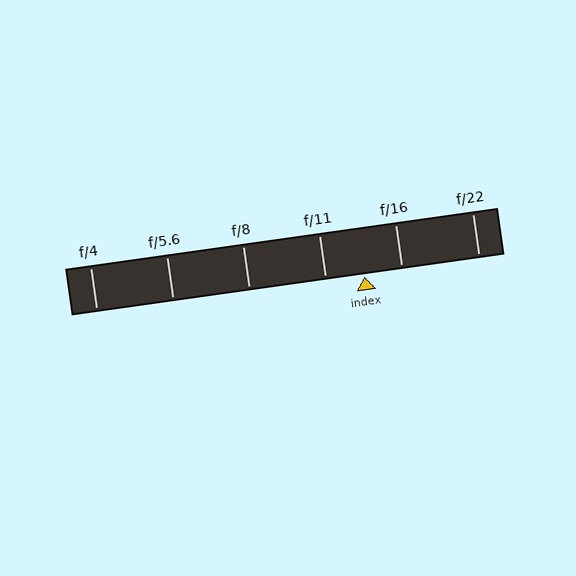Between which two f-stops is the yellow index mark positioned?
The index mark is between f/11 and f/16.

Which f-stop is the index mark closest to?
The index mark is closest to f/16.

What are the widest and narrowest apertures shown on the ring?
The widest aperture shown is f/4 and the narrowest is f/22.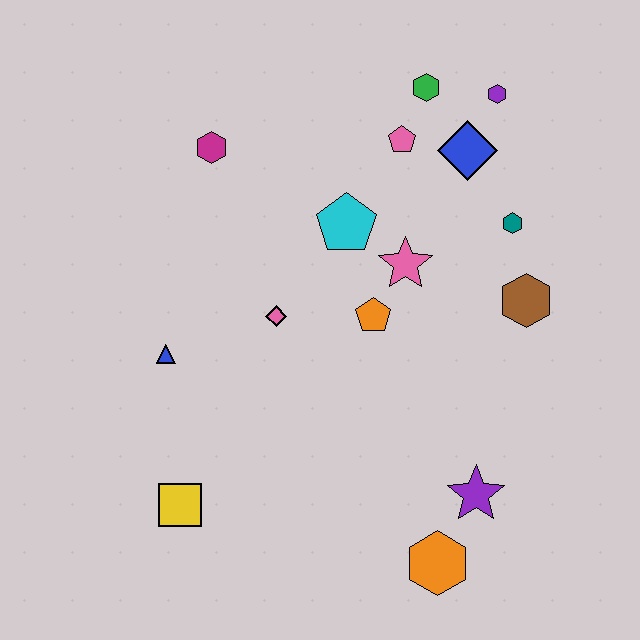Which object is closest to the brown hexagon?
The teal hexagon is closest to the brown hexagon.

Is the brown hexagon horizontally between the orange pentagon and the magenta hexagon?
No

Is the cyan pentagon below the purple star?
No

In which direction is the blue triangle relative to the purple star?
The blue triangle is to the left of the purple star.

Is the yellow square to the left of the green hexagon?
Yes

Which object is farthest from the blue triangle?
The purple hexagon is farthest from the blue triangle.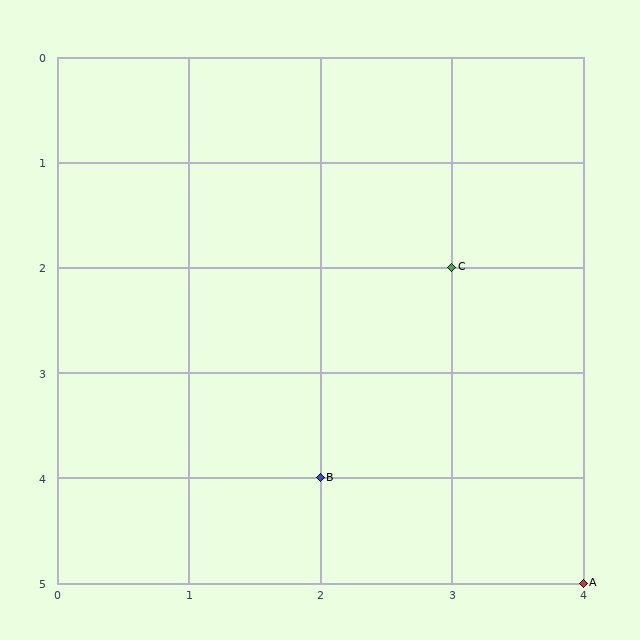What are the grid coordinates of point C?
Point C is at grid coordinates (3, 2).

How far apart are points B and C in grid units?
Points B and C are 1 column and 2 rows apart (about 2.2 grid units diagonally).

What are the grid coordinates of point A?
Point A is at grid coordinates (4, 5).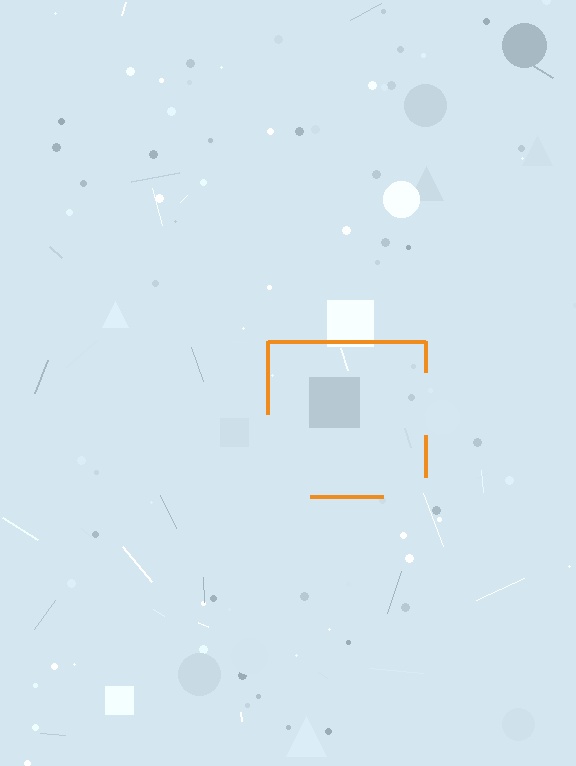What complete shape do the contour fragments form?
The contour fragments form a square.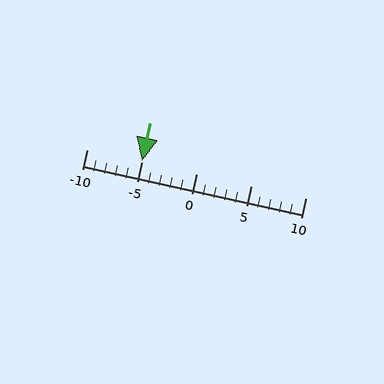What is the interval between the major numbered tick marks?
The major tick marks are spaced 5 units apart.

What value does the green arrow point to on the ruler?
The green arrow points to approximately -5.